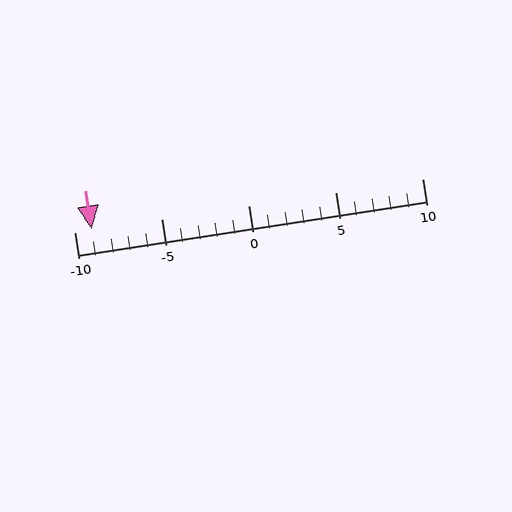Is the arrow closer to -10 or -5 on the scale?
The arrow is closer to -10.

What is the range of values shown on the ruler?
The ruler shows values from -10 to 10.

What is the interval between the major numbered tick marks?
The major tick marks are spaced 5 units apart.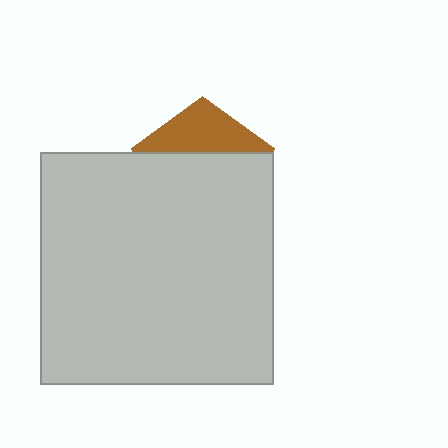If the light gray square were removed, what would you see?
You would see the complete brown pentagon.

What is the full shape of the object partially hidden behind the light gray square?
The partially hidden object is a brown pentagon.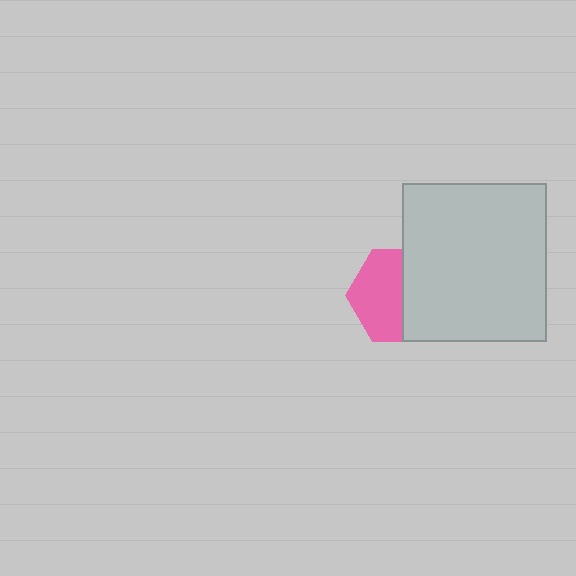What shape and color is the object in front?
The object in front is a light gray rectangle.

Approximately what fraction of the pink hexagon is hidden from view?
Roughly 47% of the pink hexagon is hidden behind the light gray rectangle.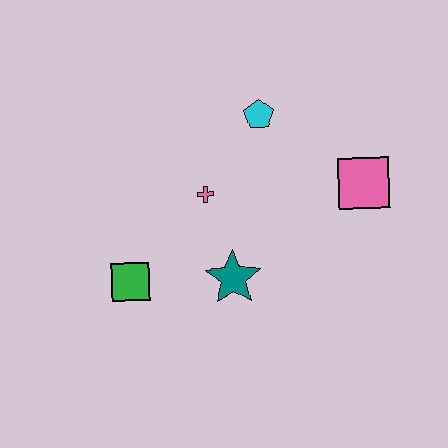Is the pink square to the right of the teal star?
Yes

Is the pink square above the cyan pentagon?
No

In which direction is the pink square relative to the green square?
The pink square is to the right of the green square.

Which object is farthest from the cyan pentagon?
The green square is farthest from the cyan pentagon.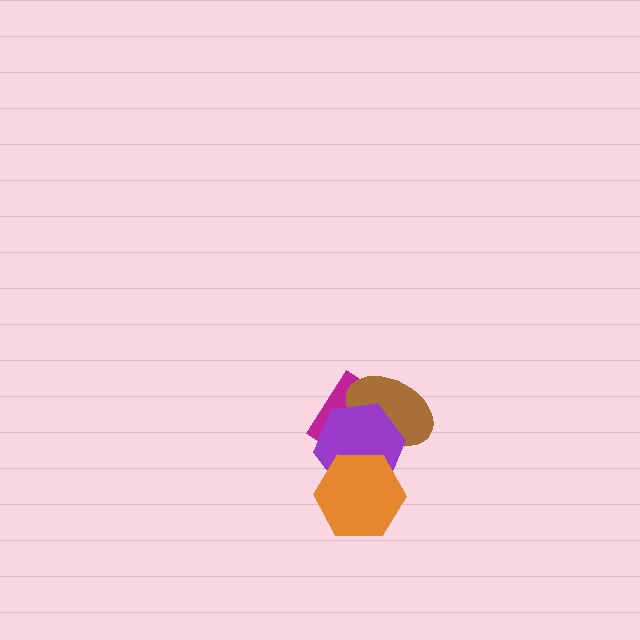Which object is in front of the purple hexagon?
The orange hexagon is in front of the purple hexagon.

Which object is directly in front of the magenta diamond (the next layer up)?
The brown ellipse is directly in front of the magenta diamond.